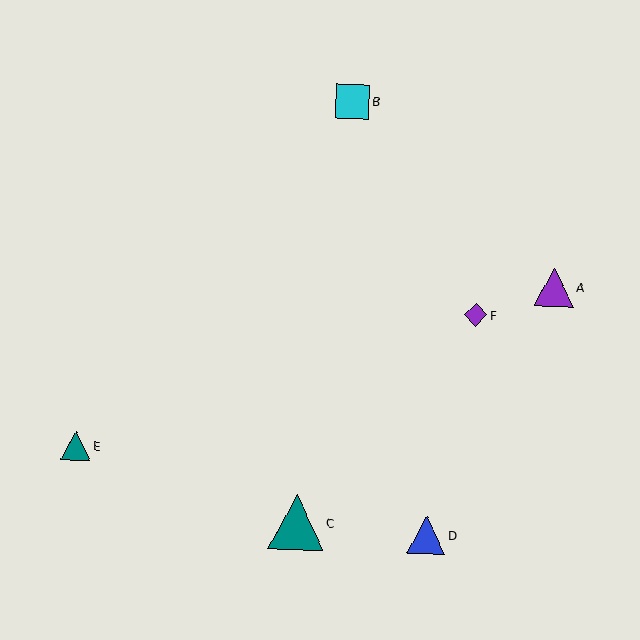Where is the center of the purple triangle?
The center of the purple triangle is at (554, 287).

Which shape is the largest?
The teal triangle (labeled C) is the largest.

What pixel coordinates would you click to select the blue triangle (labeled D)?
Click at (426, 535) to select the blue triangle D.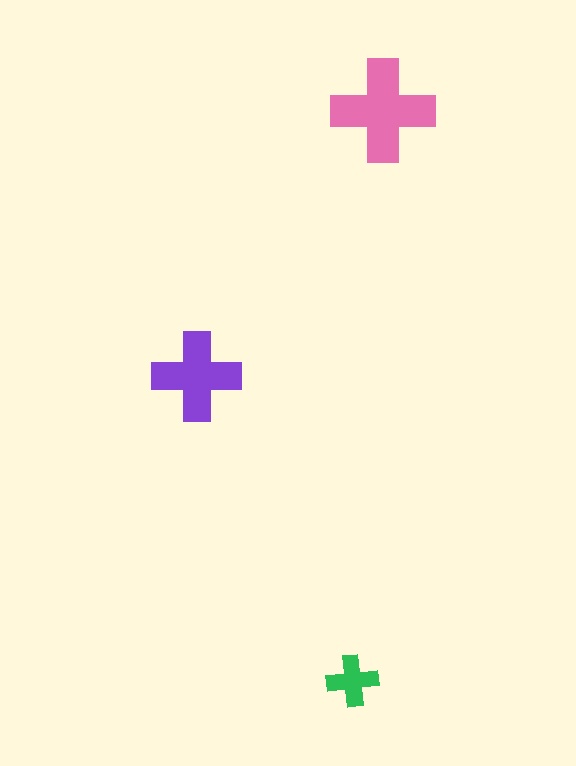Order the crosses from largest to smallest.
the pink one, the purple one, the green one.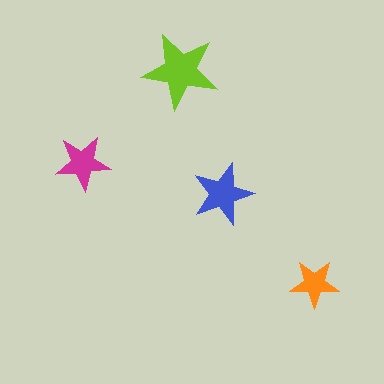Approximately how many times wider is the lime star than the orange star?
About 1.5 times wider.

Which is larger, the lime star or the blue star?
The lime one.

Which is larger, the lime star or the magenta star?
The lime one.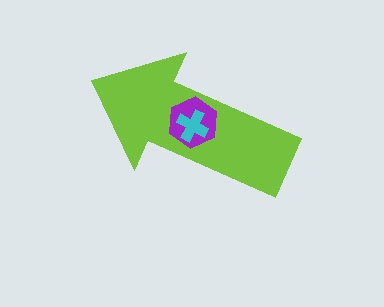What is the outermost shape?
The lime arrow.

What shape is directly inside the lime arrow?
The purple hexagon.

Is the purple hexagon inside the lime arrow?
Yes.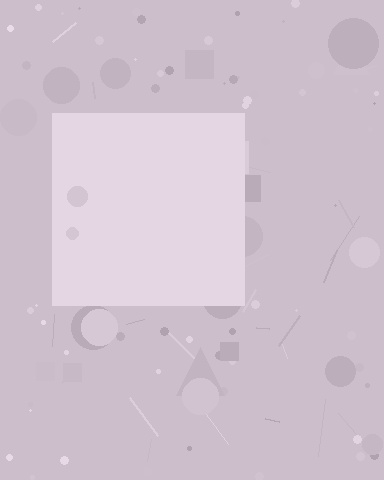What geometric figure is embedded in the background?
A square is embedded in the background.